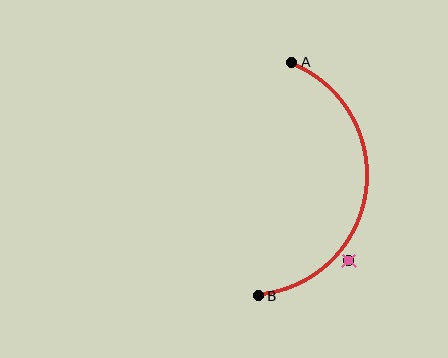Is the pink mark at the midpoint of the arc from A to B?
No — the pink mark does not lie on the arc at all. It sits slightly outside the curve.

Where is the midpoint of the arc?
The arc midpoint is the point on the curve farthest from the straight line joining A and B. It sits to the right of that line.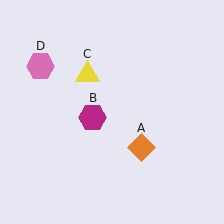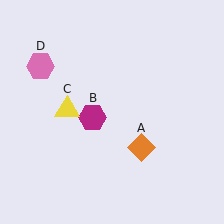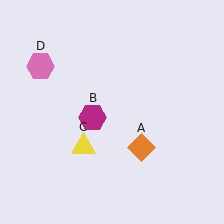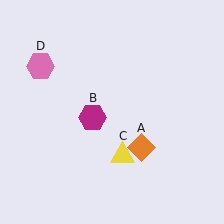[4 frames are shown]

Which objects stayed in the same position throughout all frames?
Orange diamond (object A) and magenta hexagon (object B) and pink hexagon (object D) remained stationary.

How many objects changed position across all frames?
1 object changed position: yellow triangle (object C).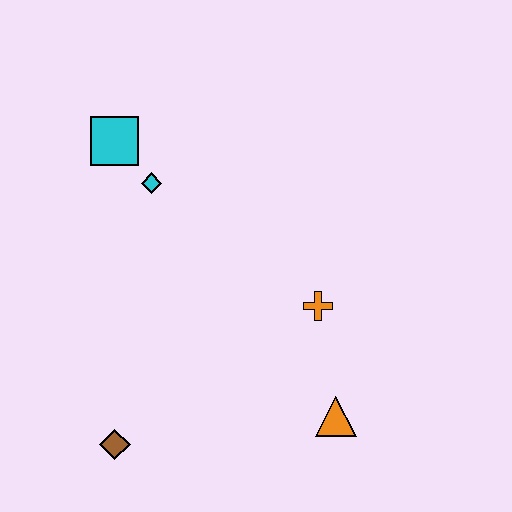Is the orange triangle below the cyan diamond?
Yes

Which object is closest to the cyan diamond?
The cyan square is closest to the cyan diamond.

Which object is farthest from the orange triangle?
The cyan square is farthest from the orange triangle.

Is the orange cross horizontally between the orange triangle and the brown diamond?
Yes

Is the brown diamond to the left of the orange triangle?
Yes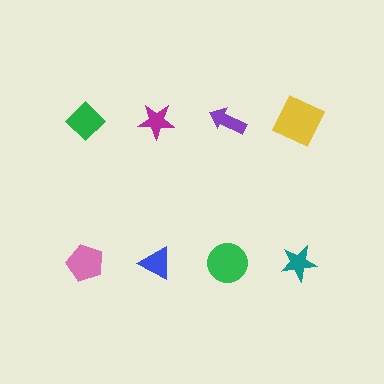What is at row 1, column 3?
A purple arrow.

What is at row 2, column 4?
A teal star.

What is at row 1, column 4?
A yellow square.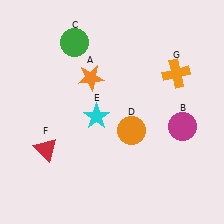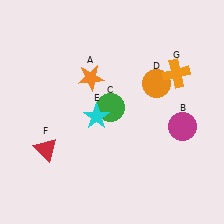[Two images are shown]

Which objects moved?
The objects that moved are: the green circle (C), the orange circle (D).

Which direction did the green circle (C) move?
The green circle (C) moved down.